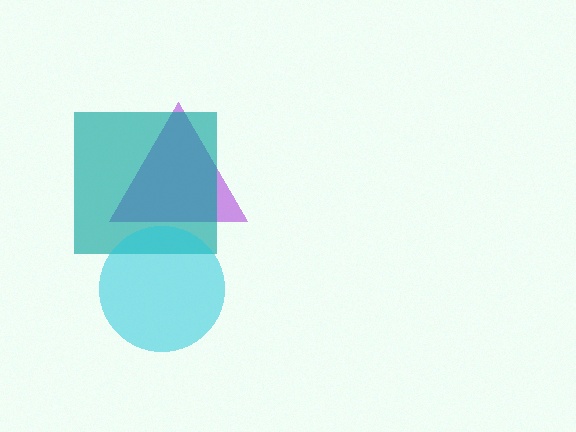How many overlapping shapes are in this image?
There are 3 overlapping shapes in the image.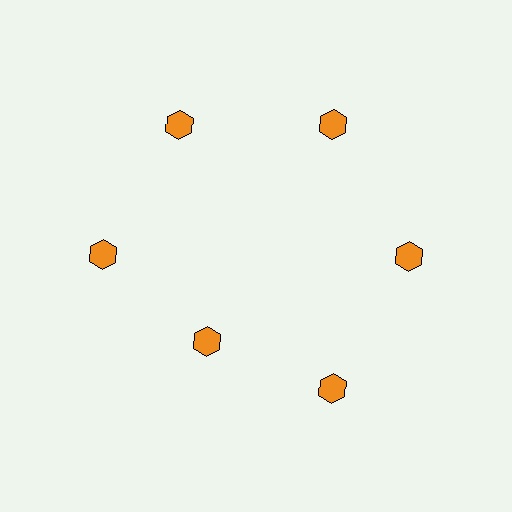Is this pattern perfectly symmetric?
No. The 6 orange hexagons are arranged in a ring, but one element near the 7 o'clock position is pulled inward toward the center, breaking the 6-fold rotational symmetry.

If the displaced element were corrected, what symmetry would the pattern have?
It would have 6-fold rotational symmetry — the pattern would map onto itself every 60 degrees.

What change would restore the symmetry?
The symmetry would be restored by moving it outward, back onto the ring so that all 6 hexagons sit at equal angles and equal distance from the center.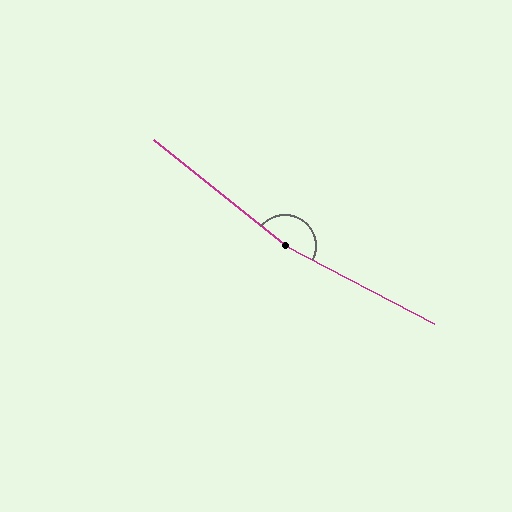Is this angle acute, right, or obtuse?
It is obtuse.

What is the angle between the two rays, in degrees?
Approximately 169 degrees.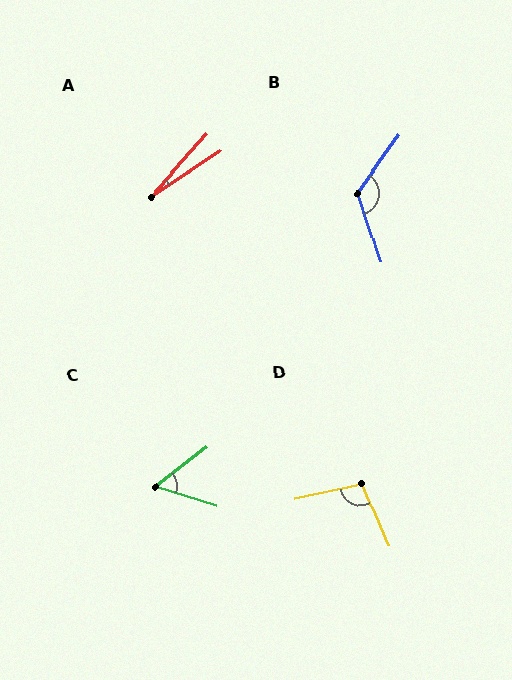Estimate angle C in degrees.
Approximately 55 degrees.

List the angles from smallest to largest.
A (15°), C (55°), D (101°), B (126°).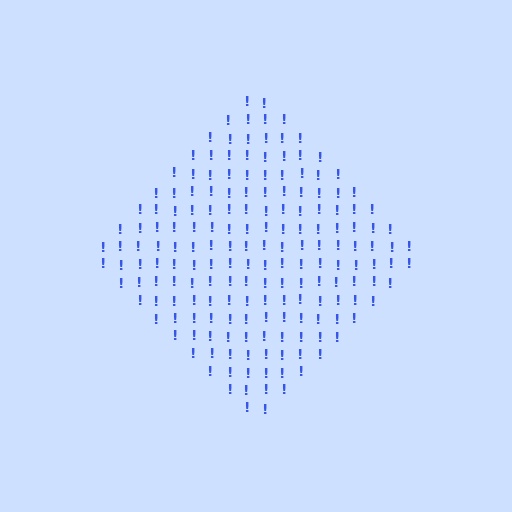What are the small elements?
The small elements are exclamation marks.